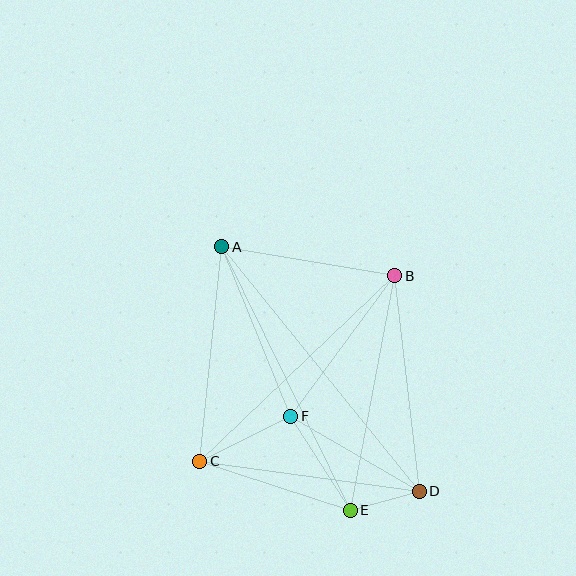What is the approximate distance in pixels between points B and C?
The distance between B and C is approximately 269 pixels.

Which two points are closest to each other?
Points D and E are closest to each other.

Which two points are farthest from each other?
Points A and D are farthest from each other.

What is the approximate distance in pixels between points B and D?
The distance between B and D is approximately 217 pixels.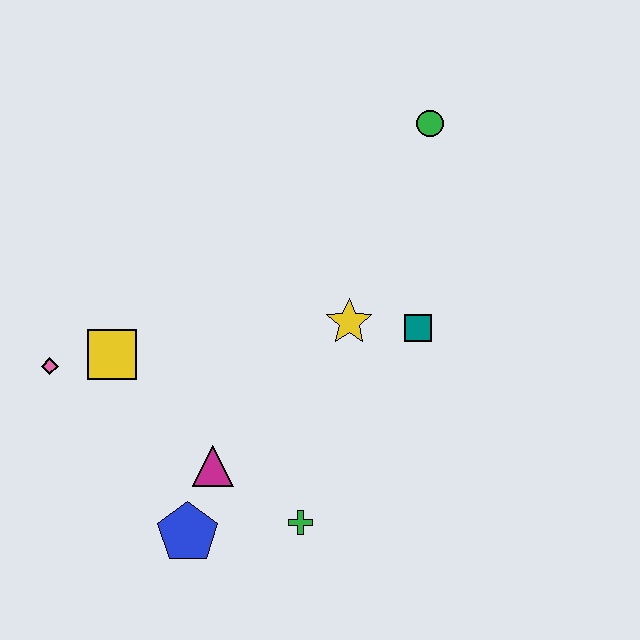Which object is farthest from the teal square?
The pink diamond is farthest from the teal square.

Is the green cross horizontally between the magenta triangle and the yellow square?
No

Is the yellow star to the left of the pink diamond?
No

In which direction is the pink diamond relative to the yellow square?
The pink diamond is to the left of the yellow square.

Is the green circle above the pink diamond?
Yes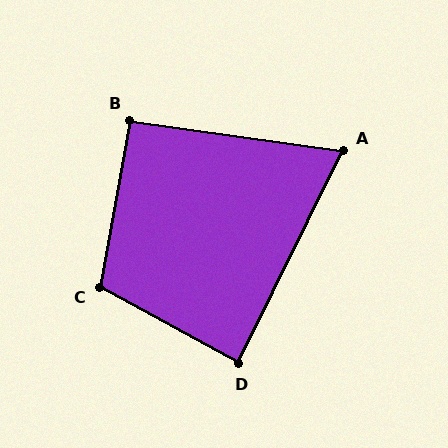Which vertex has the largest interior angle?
C, at approximately 108 degrees.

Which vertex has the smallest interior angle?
A, at approximately 72 degrees.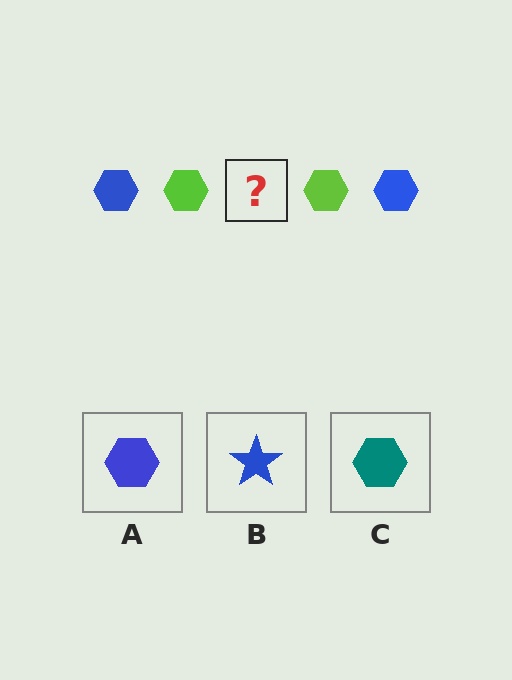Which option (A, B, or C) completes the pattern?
A.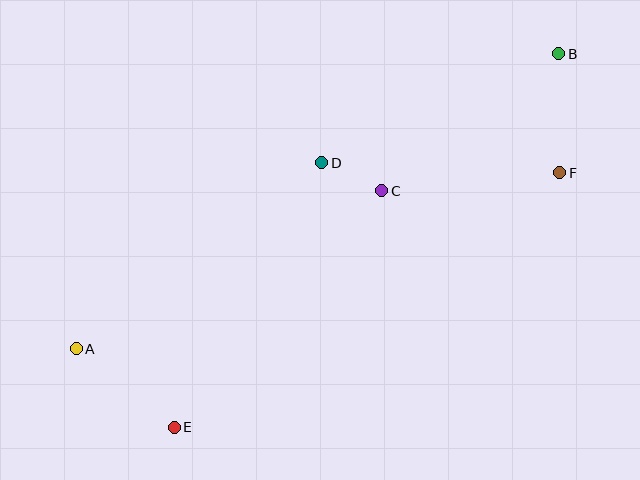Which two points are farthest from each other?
Points A and B are farthest from each other.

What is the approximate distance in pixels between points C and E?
The distance between C and E is approximately 315 pixels.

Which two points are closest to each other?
Points C and D are closest to each other.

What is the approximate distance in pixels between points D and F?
The distance between D and F is approximately 238 pixels.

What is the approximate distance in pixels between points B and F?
The distance between B and F is approximately 119 pixels.